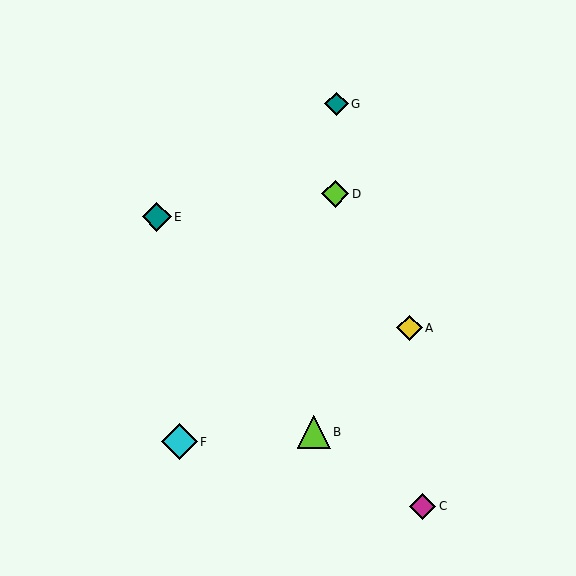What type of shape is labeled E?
Shape E is a teal diamond.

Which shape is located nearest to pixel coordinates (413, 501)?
The magenta diamond (labeled C) at (423, 506) is nearest to that location.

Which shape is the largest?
The cyan diamond (labeled F) is the largest.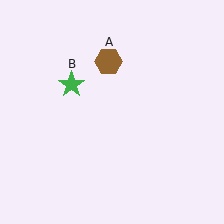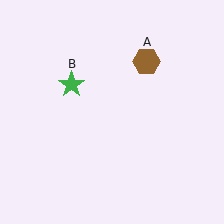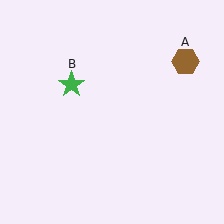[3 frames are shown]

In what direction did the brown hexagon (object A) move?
The brown hexagon (object A) moved right.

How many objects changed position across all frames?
1 object changed position: brown hexagon (object A).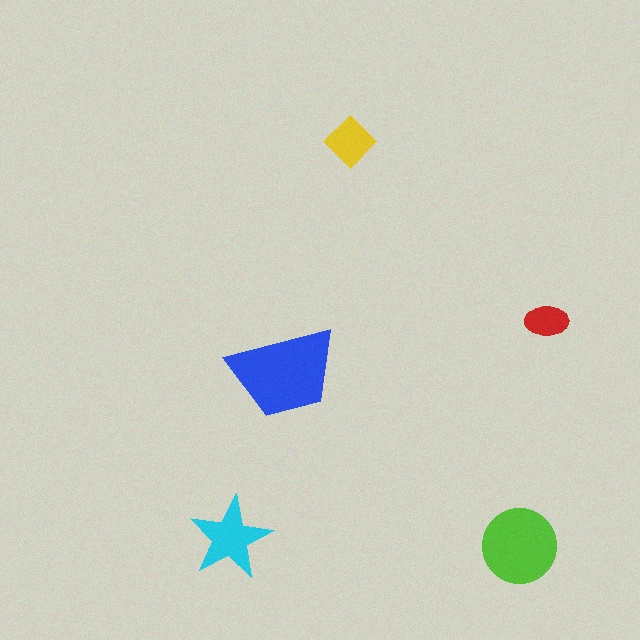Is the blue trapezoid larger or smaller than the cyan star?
Larger.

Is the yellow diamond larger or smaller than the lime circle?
Smaller.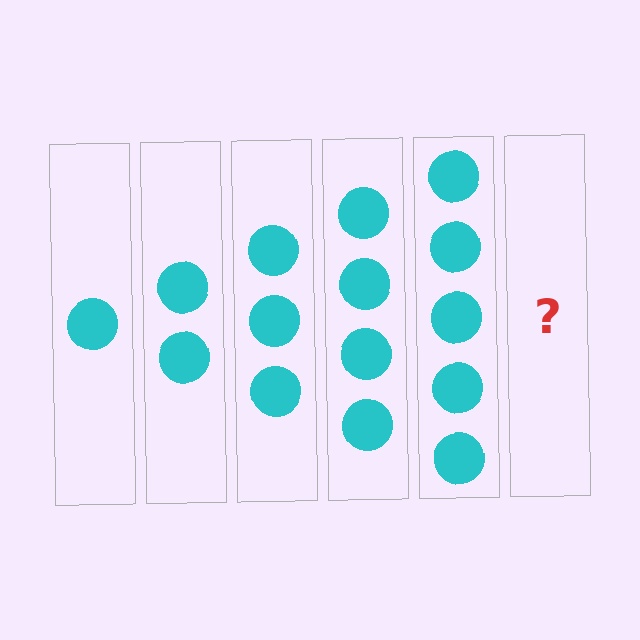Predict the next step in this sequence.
The next step is 6 circles.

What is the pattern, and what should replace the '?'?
The pattern is that each step adds one more circle. The '?' should be 6 circles.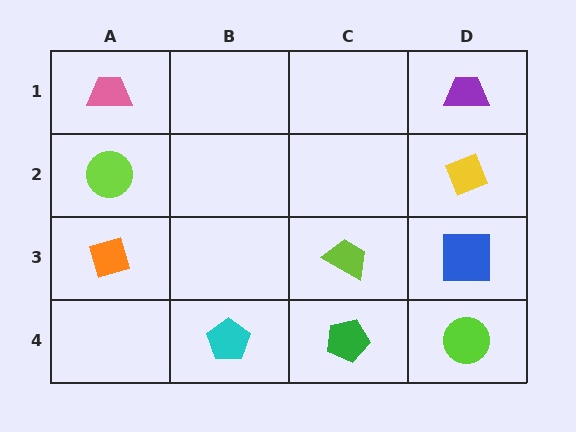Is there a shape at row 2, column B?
No, that cell is empty.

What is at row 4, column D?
A lime circle.